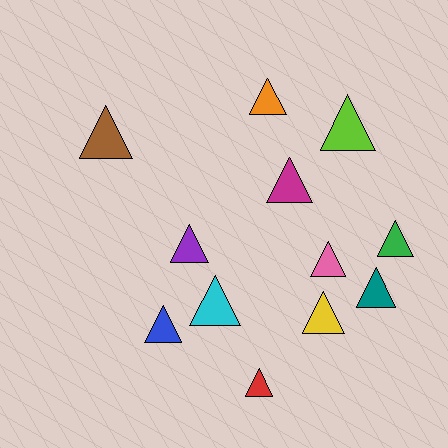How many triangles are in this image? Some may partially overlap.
There are 12 triangles.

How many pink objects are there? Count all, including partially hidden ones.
There is 1 pink object.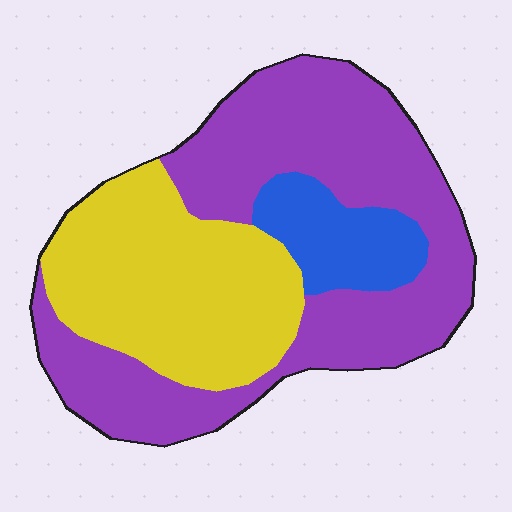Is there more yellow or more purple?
Purple.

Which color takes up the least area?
Blue, at roughly 10%.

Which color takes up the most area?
Purple, at roughly 55%.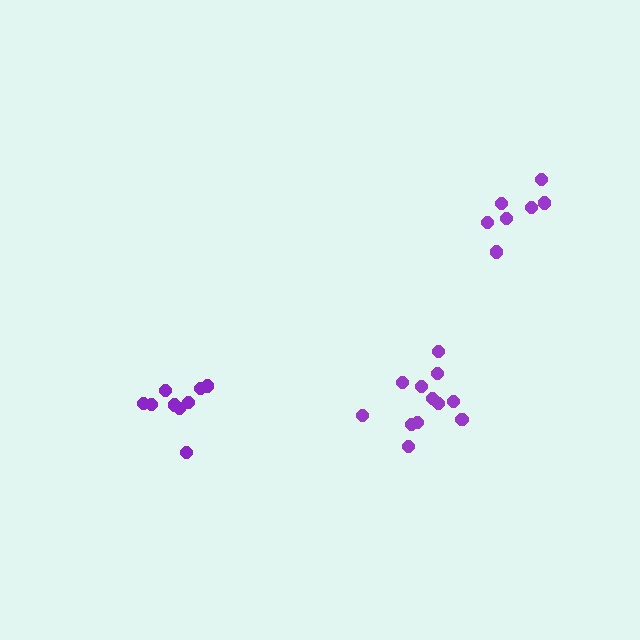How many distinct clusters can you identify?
There are 3 distinct clusters.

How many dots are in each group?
Group 1: 12 dots, Group 2: 9 dots, Group 3: 7 dots (28 total).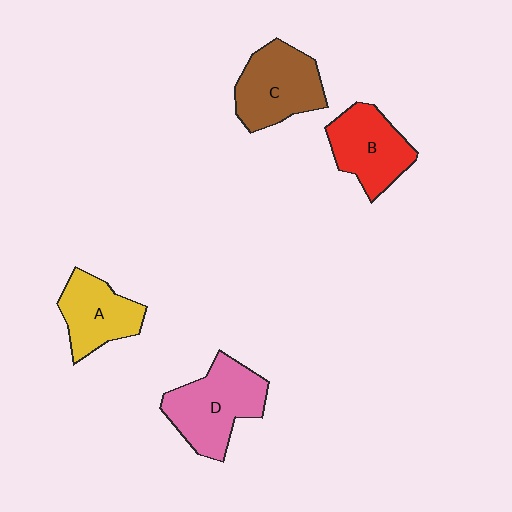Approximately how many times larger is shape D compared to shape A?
Approximately 1.3 times.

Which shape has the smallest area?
Shape A (yellow).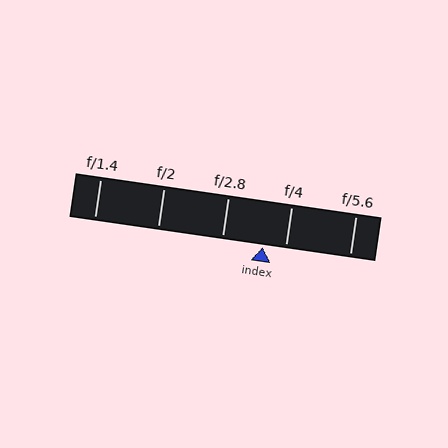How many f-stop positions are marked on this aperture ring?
There are 5 f-stop positions marked.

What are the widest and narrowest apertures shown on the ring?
The widest aperture shown is f/1.4 and the narrowest is f/5.6.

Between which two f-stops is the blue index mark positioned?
The index mark is between f/2.8 and f/4.